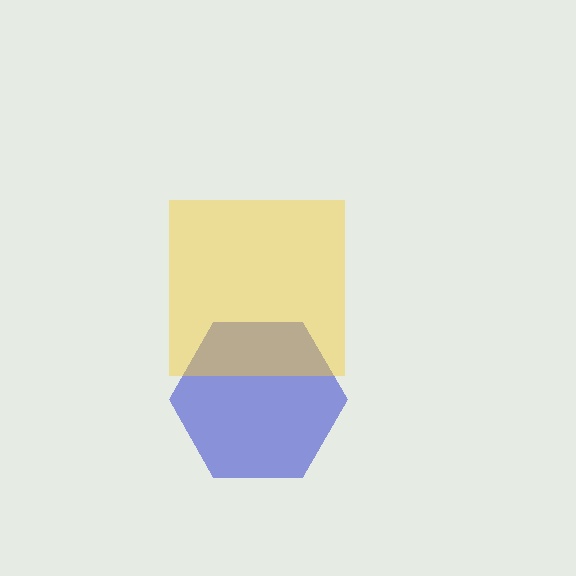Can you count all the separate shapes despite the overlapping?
Yes, there are 2 separate shapes.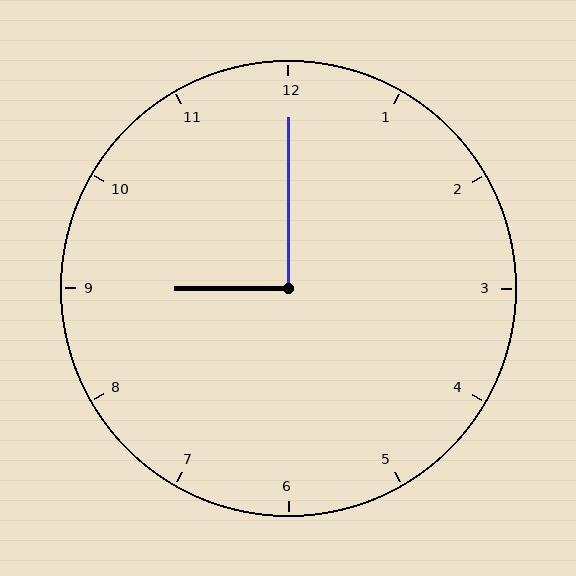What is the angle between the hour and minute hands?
Approximately 90 degrees.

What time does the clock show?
9:00.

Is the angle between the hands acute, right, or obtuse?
It is right.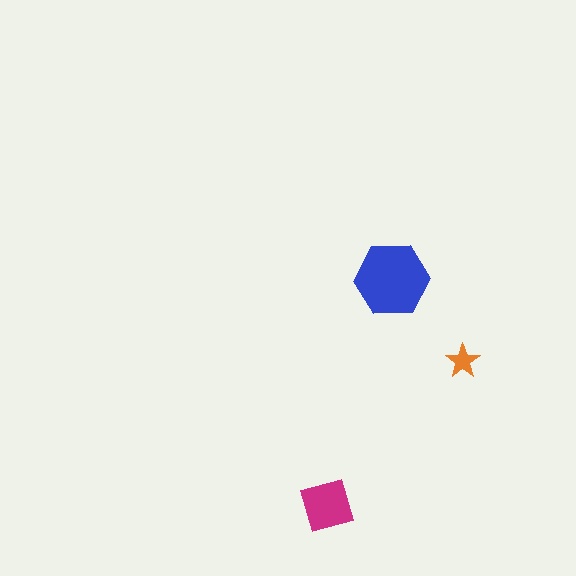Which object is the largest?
The blue hexagon.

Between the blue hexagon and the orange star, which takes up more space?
The blue hexagon.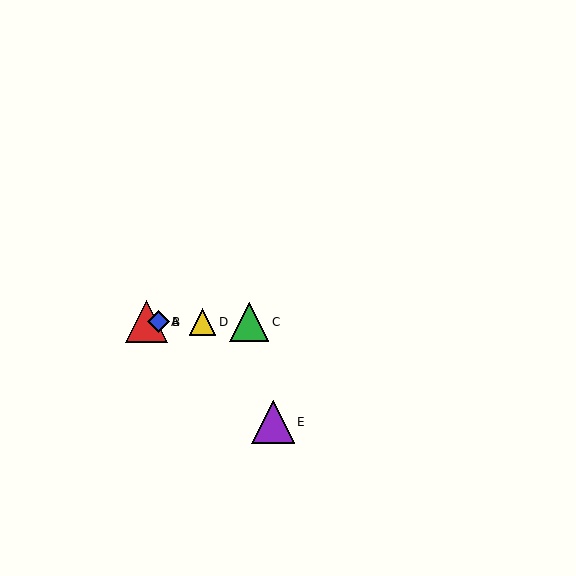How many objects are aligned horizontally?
4 objects (A, B, C, D) are aligned horizontally.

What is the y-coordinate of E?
Object E is at y≈422.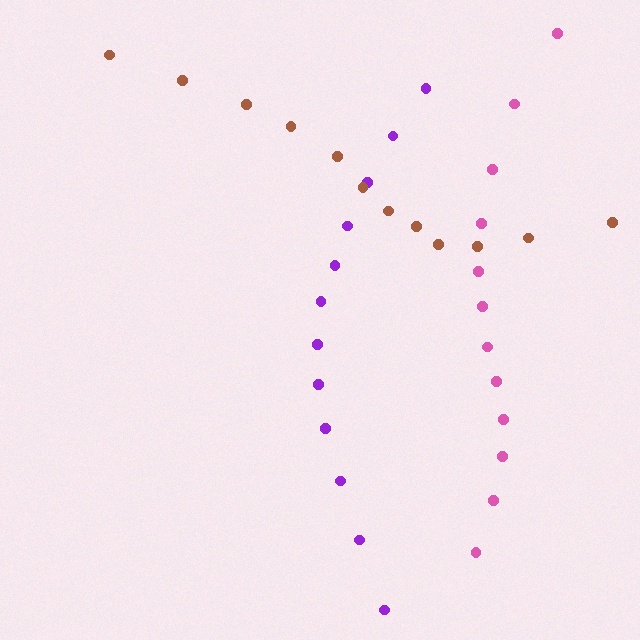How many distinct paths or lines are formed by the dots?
There are 3 distinct paths.